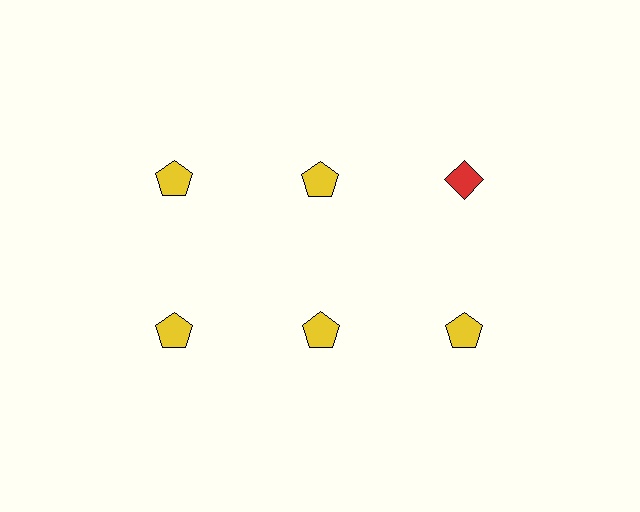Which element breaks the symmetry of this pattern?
The red diamond in the top row, center column breaks the symmetry. All other shapes are yellow pentagons.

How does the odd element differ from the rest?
It differs in both color (red instead of yellow) and shape (diamond instead of pentagon).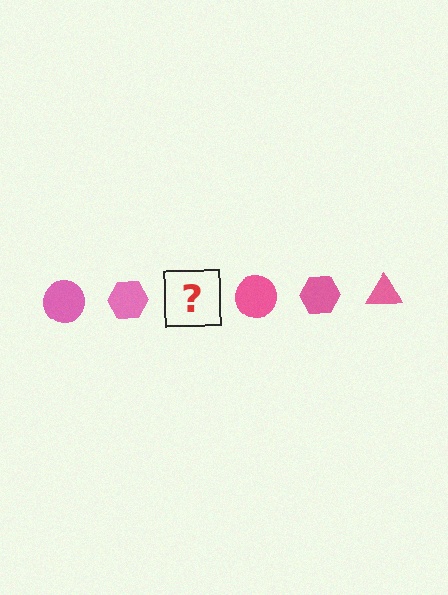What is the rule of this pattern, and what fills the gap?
The rule is that the pattern cycles through circle, hexagon, triangle shapes in pink. The gap should be filled with a pink triangle.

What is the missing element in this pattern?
The missing element is a pink triangle.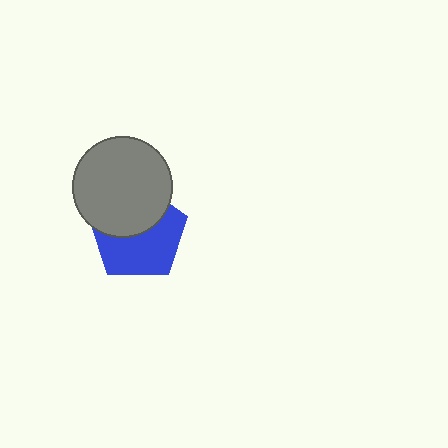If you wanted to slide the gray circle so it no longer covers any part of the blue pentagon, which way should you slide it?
Slide it up — that is the most direct way to separate the two shapes.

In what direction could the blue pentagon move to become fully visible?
The blue pentagon could move down. That would shift it out from behind the gray circle entirely.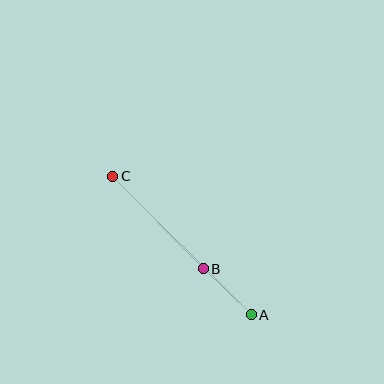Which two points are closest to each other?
Points A and B are closest to each other.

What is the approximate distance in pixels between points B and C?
The distance between B and C is approximately 130 pixels.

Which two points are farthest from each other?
Points A and C are farthest from each other.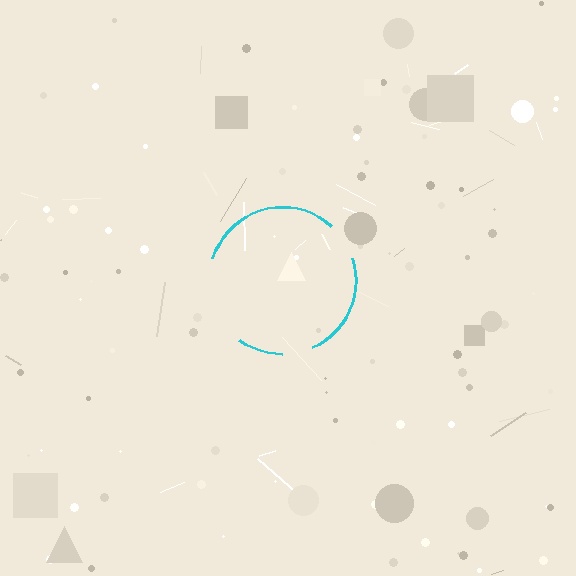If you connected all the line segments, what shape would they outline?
They would outline a circle.